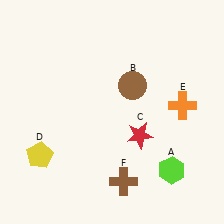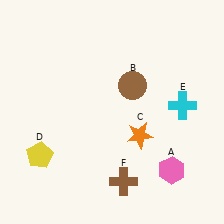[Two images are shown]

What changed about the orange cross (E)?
In Image 1, E is orange. In Image 2, it changed to cyan.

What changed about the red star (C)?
In Image 1, C is red. In Image 2, it changed to orange.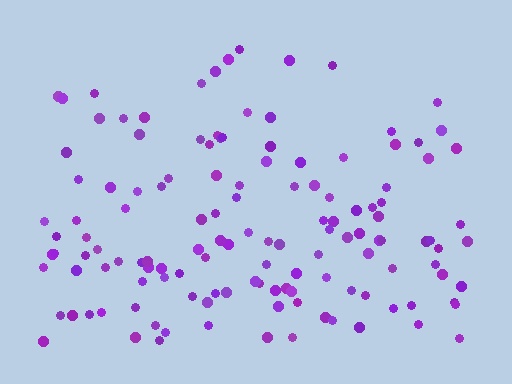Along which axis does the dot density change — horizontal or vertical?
Vertical.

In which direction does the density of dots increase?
From top to bottom, with the bottom side densest.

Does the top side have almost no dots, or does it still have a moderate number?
Still a moderate number, just noticeably fewer than the bottom.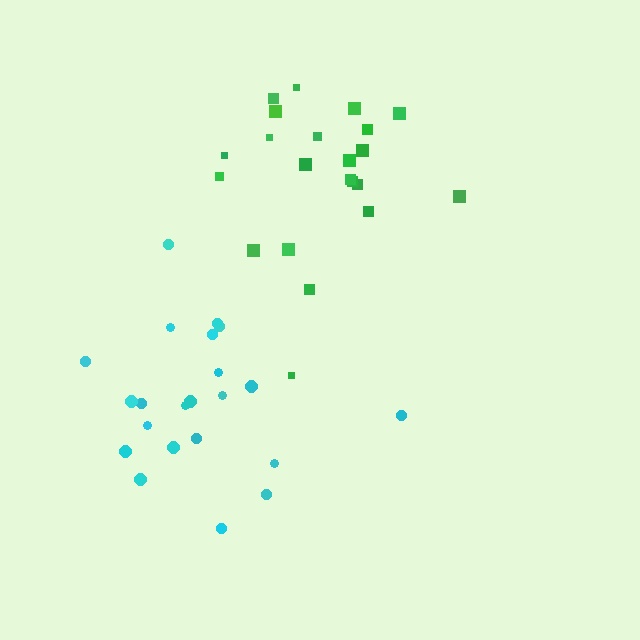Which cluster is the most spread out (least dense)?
Cyan.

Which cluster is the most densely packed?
Green.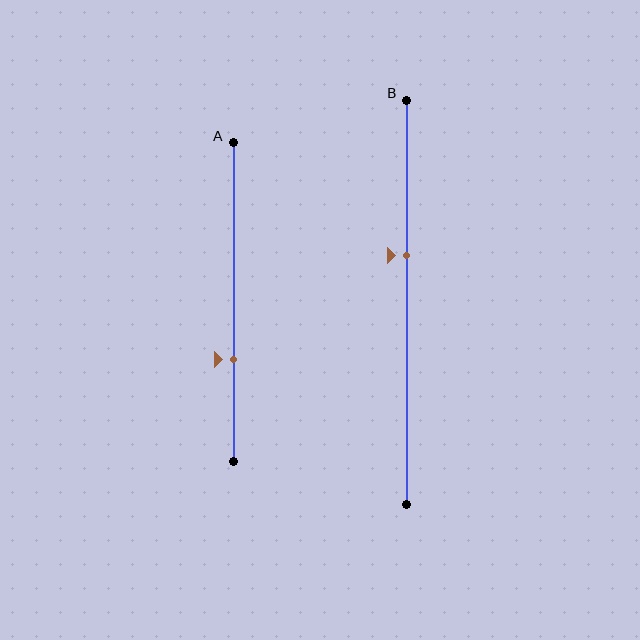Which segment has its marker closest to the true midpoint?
Segment B has its marker closest to the true midpoint.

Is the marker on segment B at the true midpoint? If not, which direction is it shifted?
No, the marker on segment B is shifted upward by about 12% of the segment length.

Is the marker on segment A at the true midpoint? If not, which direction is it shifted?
No, the marker on segment A is shifted downward by about 18% of the segment length.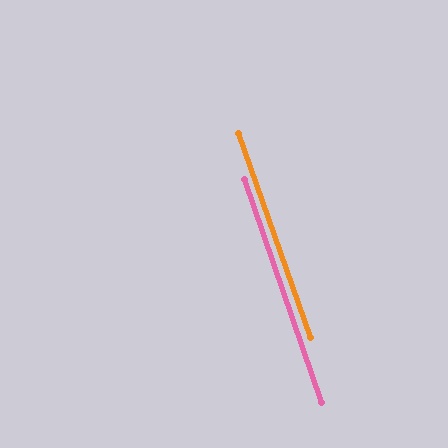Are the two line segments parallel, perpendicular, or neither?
Parallel — their directions differ by only 0.0°.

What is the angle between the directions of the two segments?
Approximately 0 degrees.